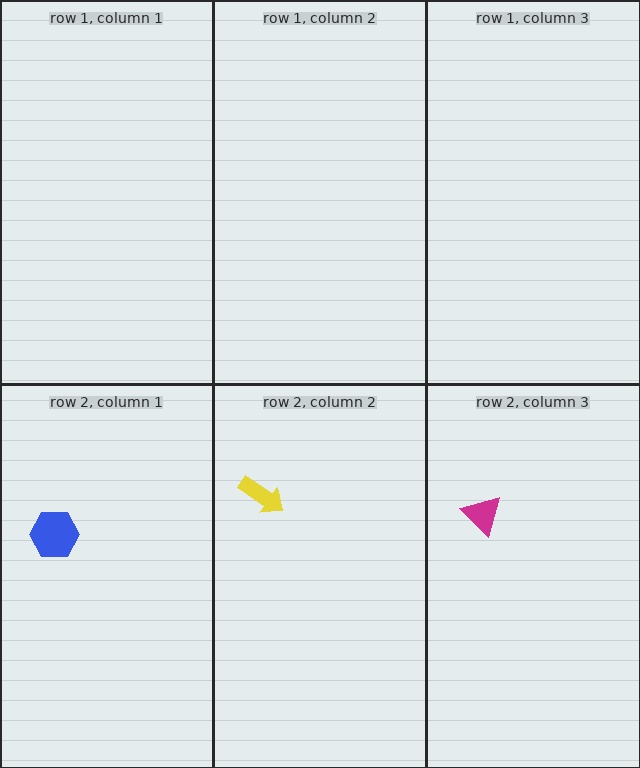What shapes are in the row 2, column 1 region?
The blue hexagon.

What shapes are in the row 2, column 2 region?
The yellow arrow.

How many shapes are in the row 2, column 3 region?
1.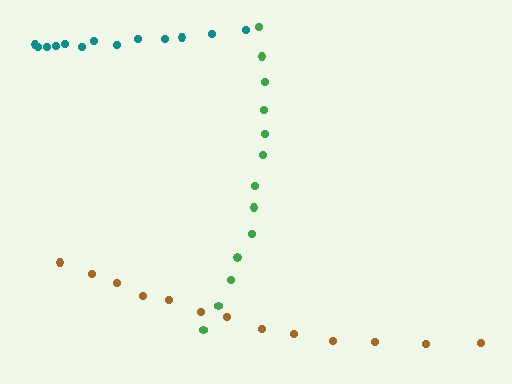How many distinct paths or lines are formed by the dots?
There are 3 distinct paths.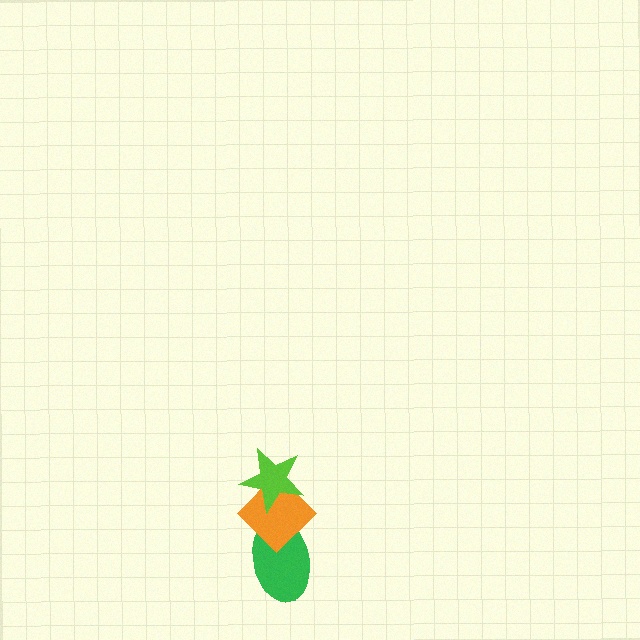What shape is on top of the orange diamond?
The lime star is on top of the orange diamond.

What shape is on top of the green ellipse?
The orange diamond is on top of the green ellipse.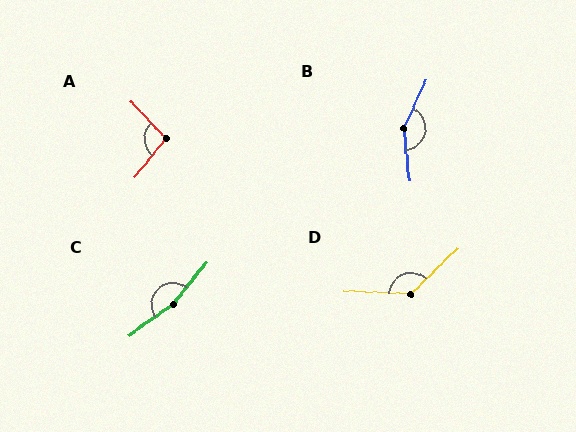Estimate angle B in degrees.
Approximately 149 degrees.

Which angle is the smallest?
A, at approximately 98 degrees.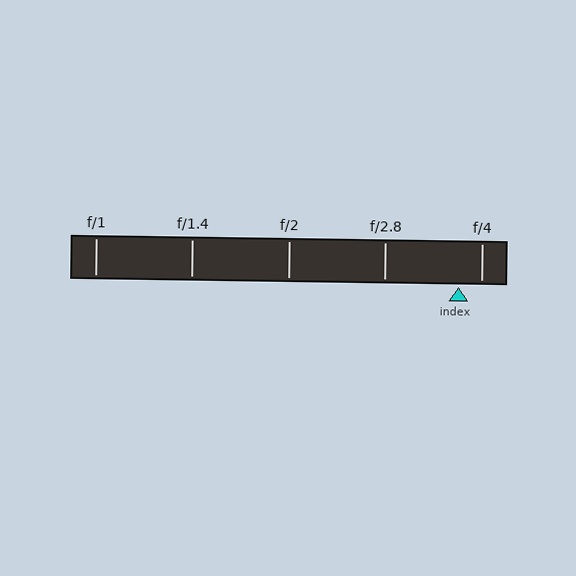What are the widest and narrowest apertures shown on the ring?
The widest aperture shown is f/1 and the narrowest is f/4.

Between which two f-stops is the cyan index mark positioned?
The index mark is between f/2.8 and f/4.